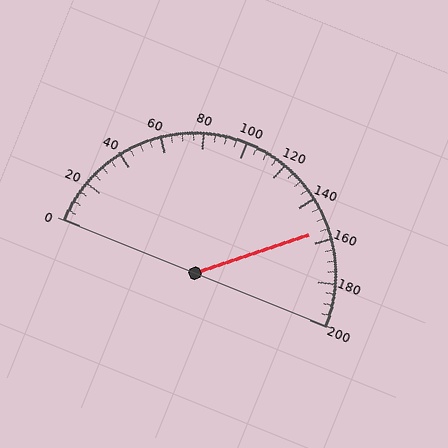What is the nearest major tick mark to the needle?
The nearest major tick mark is 160.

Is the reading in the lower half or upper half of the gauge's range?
The reading is in the upper half of the range (0 to 200).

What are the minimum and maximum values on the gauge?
The gauge ranges from 0 to 200.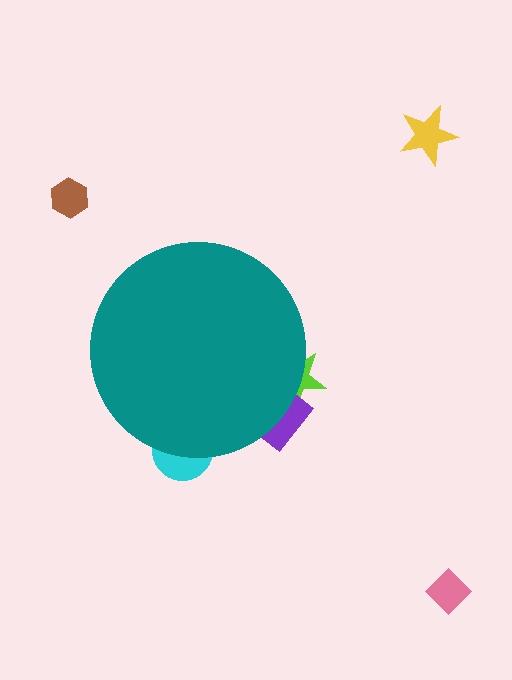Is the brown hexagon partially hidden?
No, the brown hexagon is fully visible.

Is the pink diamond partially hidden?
No, the pink diamond is fully visible.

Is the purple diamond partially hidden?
Yes, the purple diamond is partially hidden behind the teal circle.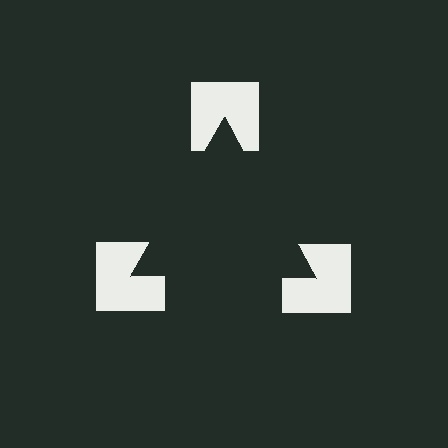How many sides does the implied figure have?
3 sides.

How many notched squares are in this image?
There are 3 — one at each vertex of the illusory triangle.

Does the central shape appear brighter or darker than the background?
It typically appears slightly darker than the background, even though no actual brightness change is drawn.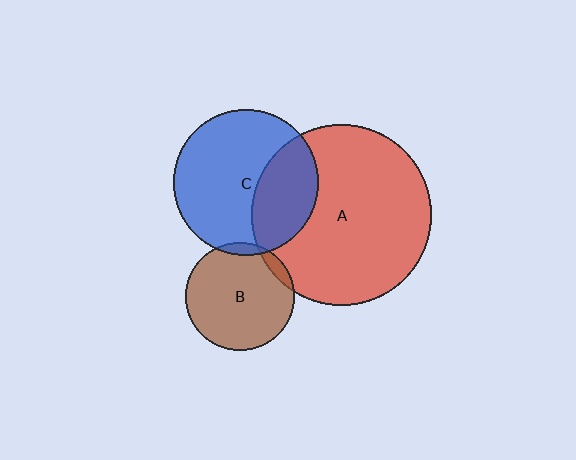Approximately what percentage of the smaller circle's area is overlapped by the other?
Approximately 5%.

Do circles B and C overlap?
Yes.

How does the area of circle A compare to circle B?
Approximately 2.8 times.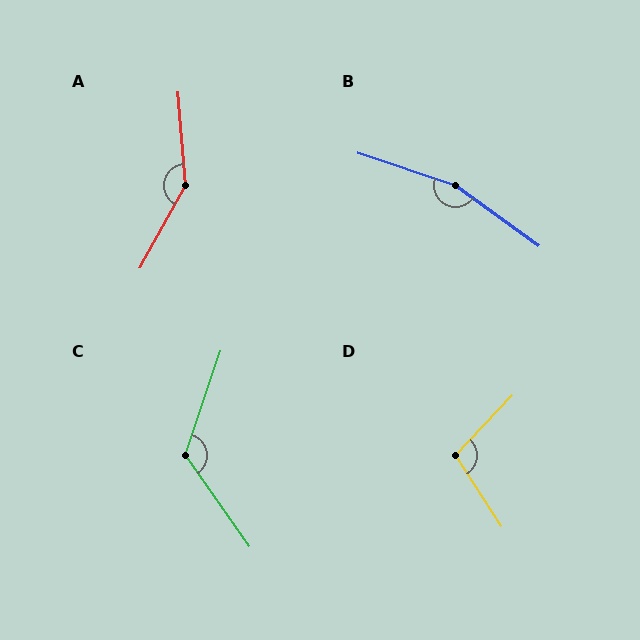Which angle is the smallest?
D, at approximately 104 degrees.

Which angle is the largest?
B, at approximately 163 degrees.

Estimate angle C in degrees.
Approximately 126 degrees.